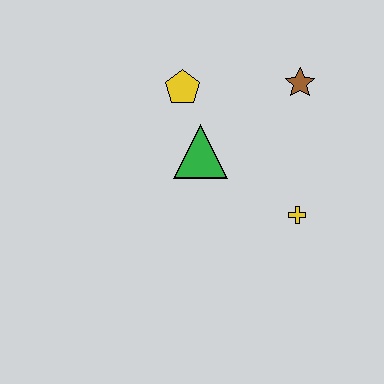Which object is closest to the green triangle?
The yellow pentagon is closest to the green triangle.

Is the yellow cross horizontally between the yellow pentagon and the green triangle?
No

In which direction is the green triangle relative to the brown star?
The green triangle is to the left of the brown star.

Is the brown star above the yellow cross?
Yes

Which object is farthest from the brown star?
The yellow cross is farthest from the brown star.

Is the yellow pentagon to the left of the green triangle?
Yes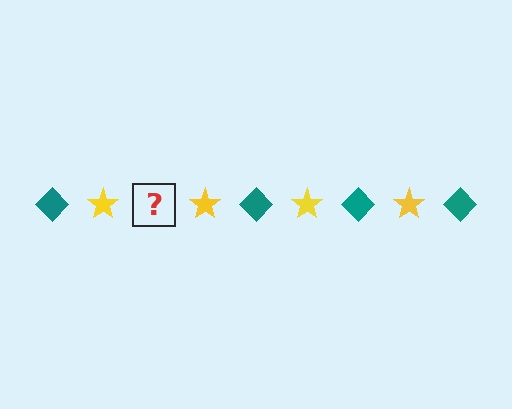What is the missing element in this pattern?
The missing element is a teal diamond.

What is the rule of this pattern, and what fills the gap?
The rule is that the pattern alternates between teal diamond and yellow star. The gap should be filled with a teal diamond.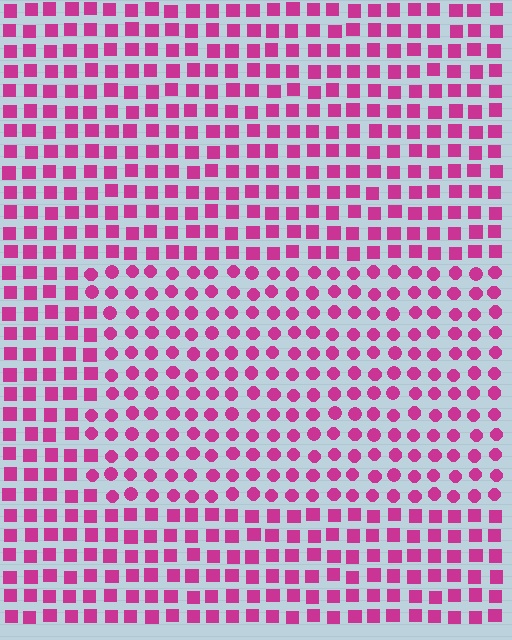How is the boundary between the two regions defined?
The boundary is defined by a change in element shape: circles inside vs. squares outside. All elements share the same color and spacing.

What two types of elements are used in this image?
The image uses circles inside the rectangle region and squares outside it.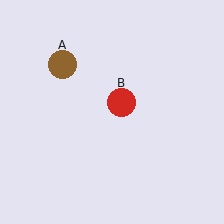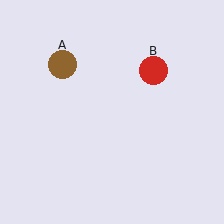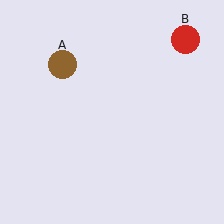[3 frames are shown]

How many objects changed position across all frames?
1 object changed position: red circle (object B).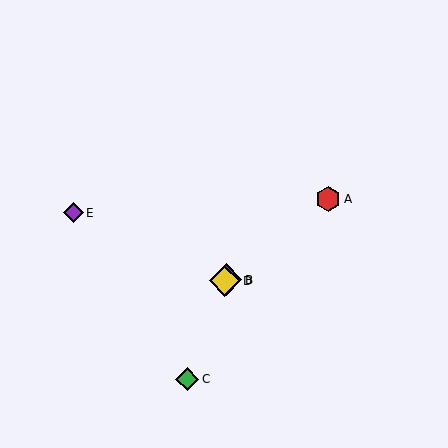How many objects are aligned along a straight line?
3 objects (A, B, D) are aligned along a straight line.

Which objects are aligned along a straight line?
Objects A, B, D are aligned along a straight line.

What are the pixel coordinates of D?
Object D is at (225, 281).